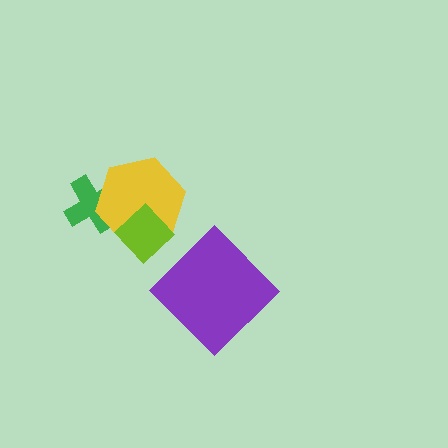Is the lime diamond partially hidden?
No, no other shape covers it.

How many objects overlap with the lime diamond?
1 object overlaps with the lime diamond.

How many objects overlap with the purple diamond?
0 objects overlap with the purple diamond.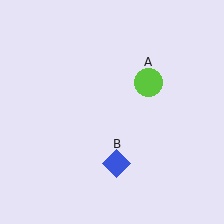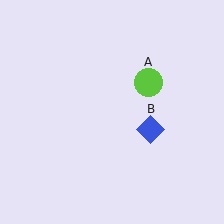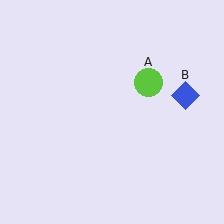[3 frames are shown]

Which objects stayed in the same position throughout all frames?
Lime circle (object A) remained stationary.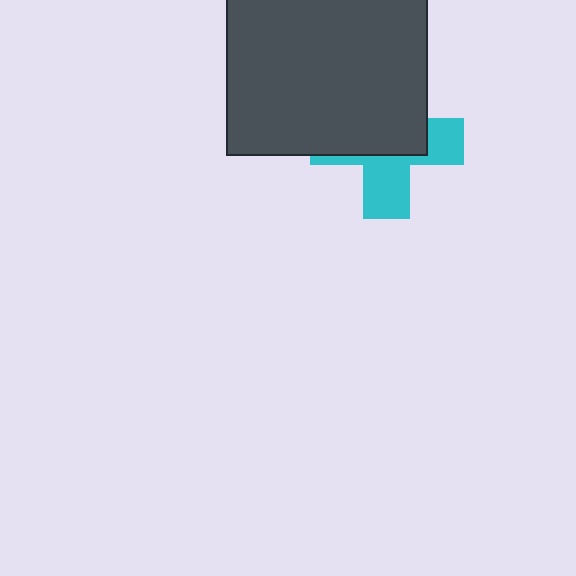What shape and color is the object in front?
The object in front is a dark gray rectangle.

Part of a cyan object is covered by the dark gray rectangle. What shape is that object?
It is a cross.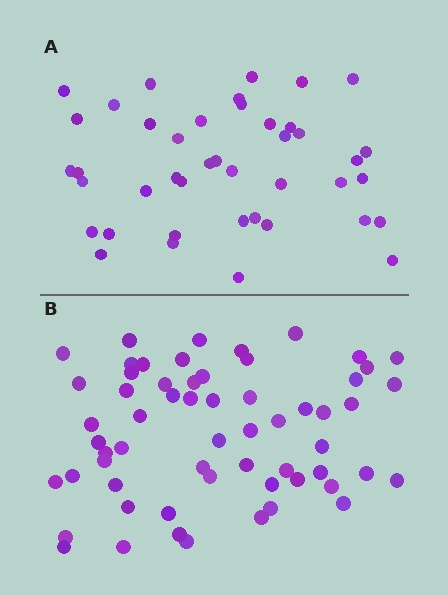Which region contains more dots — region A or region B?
Region B (the bottom region) has more dots.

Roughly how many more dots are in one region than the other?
Region B has approximately 20 more dots than region A.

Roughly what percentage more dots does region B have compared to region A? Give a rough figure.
About 45% more.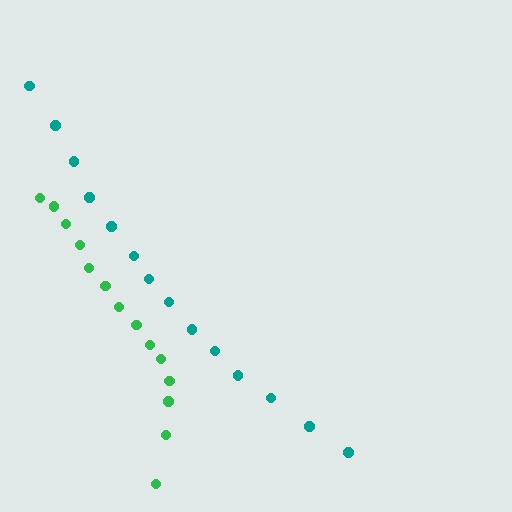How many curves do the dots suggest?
There are 2 distinct paths.